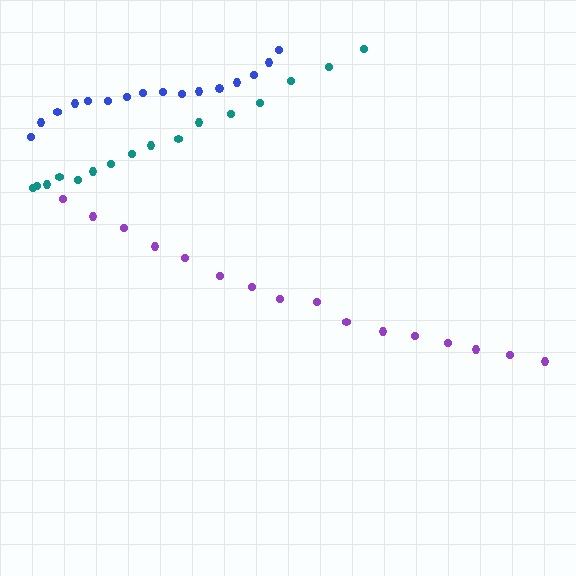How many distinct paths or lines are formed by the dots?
There are 3 distinct paths.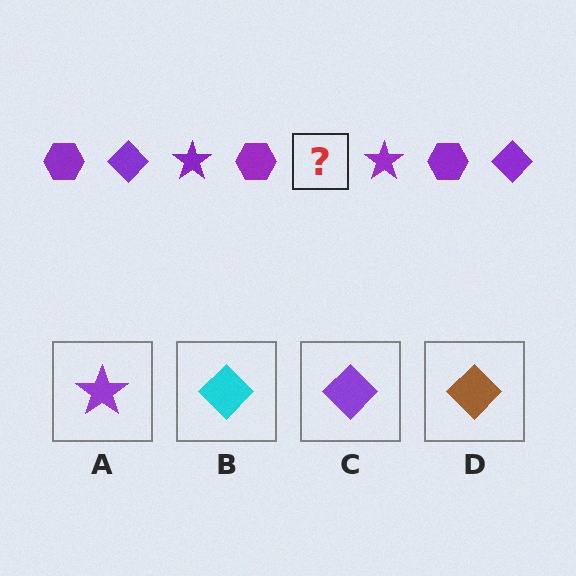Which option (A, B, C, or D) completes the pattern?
C.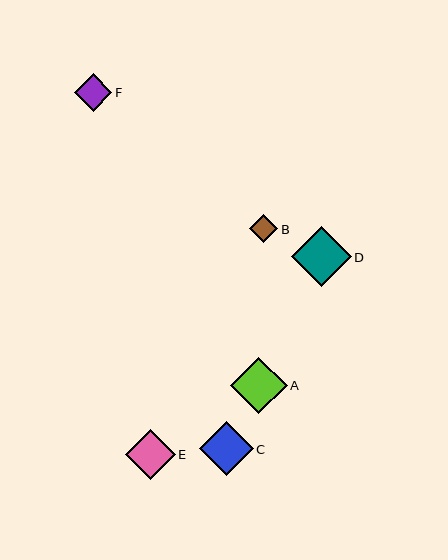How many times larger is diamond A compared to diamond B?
Diamond A is approximately 2.0 times the size of diamond B.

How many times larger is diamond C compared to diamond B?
Diamond C is approximately 1.9 times the size of diamond B.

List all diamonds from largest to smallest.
From largest to smallest: D, A, C, E, F, B.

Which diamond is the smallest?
Diamond B is the smallest with a size of approximately 28 pixels.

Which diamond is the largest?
Diamond D is the largest with a size of approximately 60 pixels.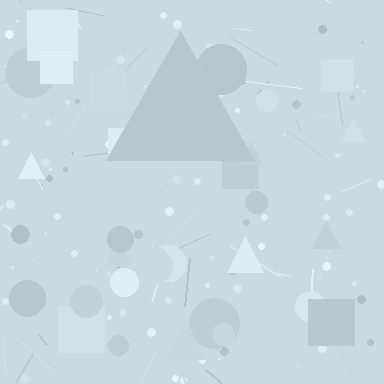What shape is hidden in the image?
A triangle is hidden in the image.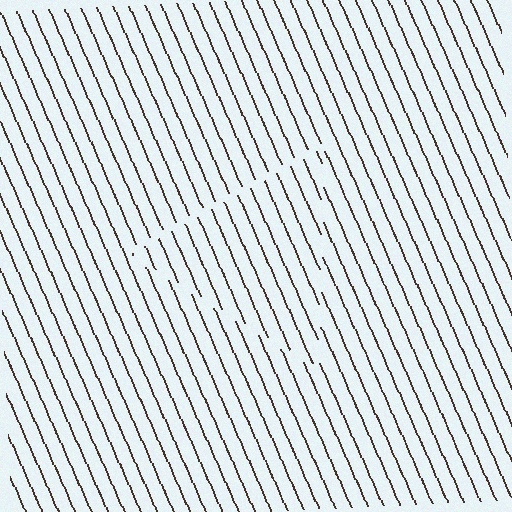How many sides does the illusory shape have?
3 sides — the line-ends trace a triangle.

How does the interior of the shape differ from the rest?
The interior of the shape contains the same grating, shifted by half a period — the contour is defined by the phase discontinuity where line-ends from the inner and outer gratings abut.